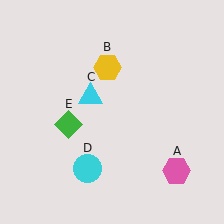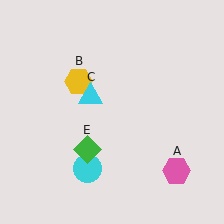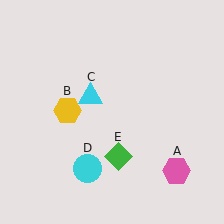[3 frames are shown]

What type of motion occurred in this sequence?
The yellow hexagon (object B), green diamond (object E) rotated counterclockwise around the center of the scene.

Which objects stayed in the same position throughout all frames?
Pink hexagon (object A) and cyan triangle (object C) and cyan circle (object D) remained stationary.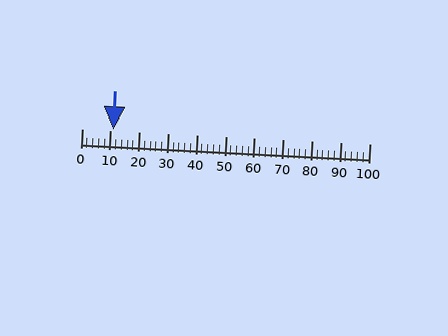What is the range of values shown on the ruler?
The ruler shows values from 0 to 100.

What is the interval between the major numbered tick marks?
The major tick marks are spaced 10 units apart.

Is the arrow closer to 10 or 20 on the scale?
The arrow is closer to 10.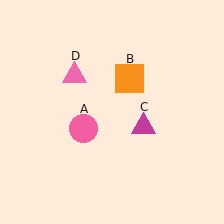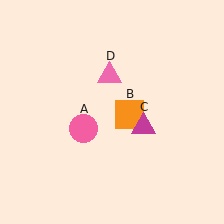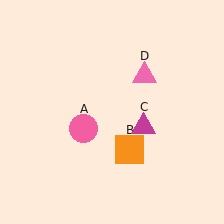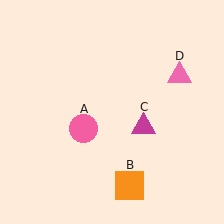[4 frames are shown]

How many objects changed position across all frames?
2 objects changed position: orange square (object B), pink triangle (object D).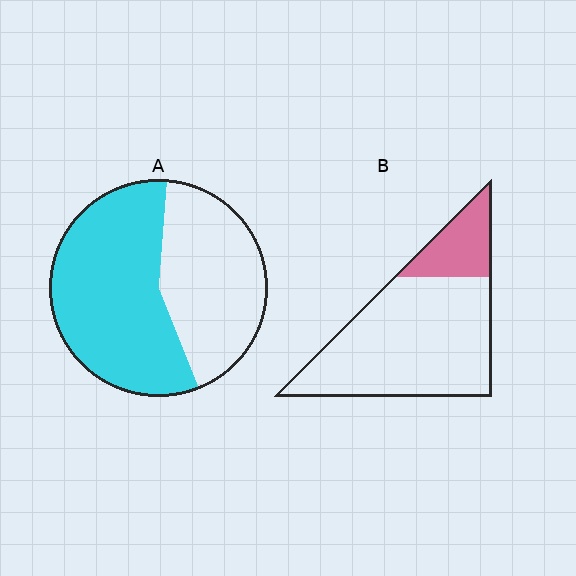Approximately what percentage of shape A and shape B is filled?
A is approximately 55% and B is approximately 20%.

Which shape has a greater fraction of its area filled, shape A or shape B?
Shape A.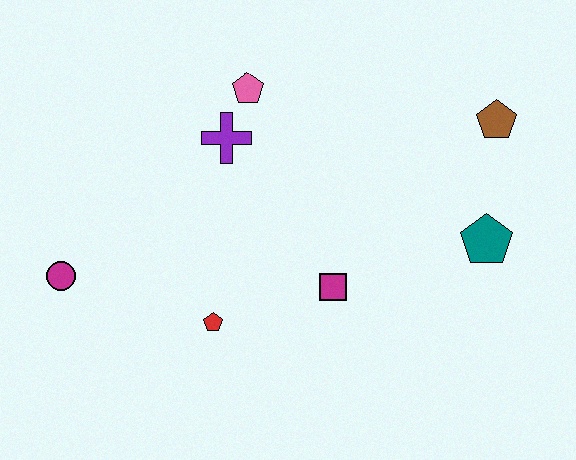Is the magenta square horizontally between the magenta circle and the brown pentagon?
Yes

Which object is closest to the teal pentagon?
The brown pentagon is closest to the teal pentagon.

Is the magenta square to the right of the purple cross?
Yes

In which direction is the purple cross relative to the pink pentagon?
The purple cross is below the pink pentagon.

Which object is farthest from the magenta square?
The magenta circle is farthest from the magenta square.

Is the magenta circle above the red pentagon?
Yes